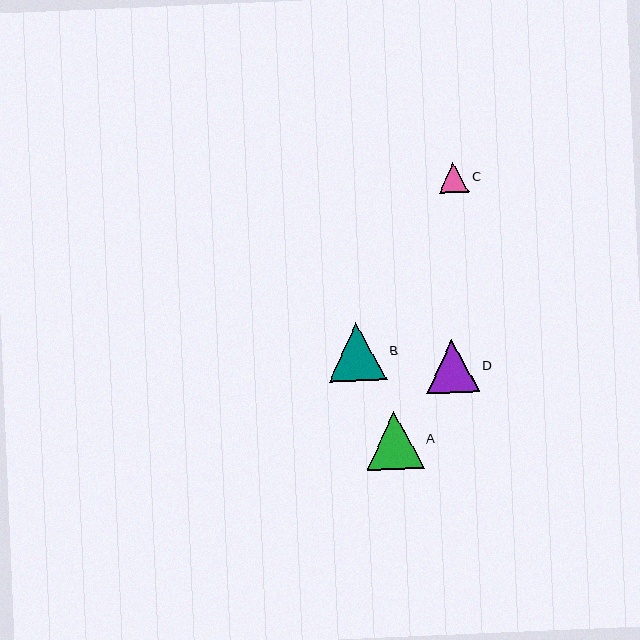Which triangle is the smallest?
Triangle C is the smallest with a size of approximately 30 pixels.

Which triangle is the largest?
Triangle B is the largest with a size of approximately 59 pixels.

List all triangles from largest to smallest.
From largest to smallest: B, A, D, C.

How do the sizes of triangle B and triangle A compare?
Triangle B and triangle A are approximately the same size.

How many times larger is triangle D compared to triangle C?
Triangle D is approximately 1.8 times the size of triangle C.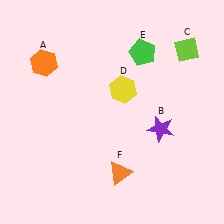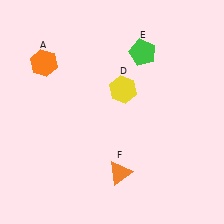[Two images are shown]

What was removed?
The lime diamond (C), the purple star (B) were removed in Image 2.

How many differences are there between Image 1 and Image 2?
There are 2 differences between the two images.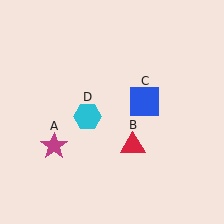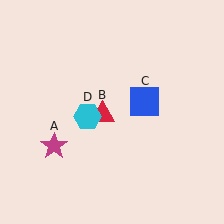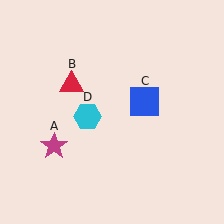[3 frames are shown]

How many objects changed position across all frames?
1 object changed position: red triangle (object B).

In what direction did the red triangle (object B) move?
The red triangle (object B) moved up and to the left.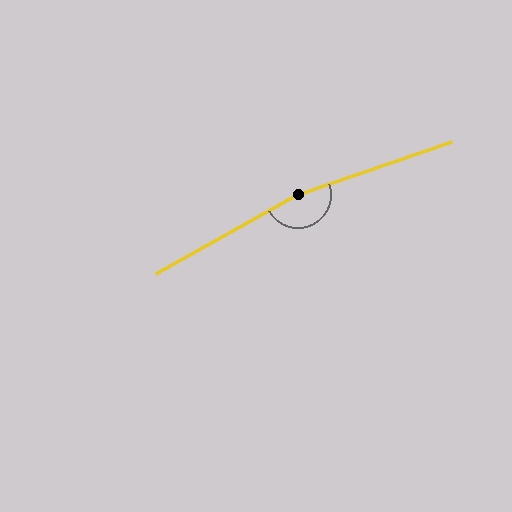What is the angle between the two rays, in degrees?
Approximately 170 degrees.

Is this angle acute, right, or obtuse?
It is obtuse.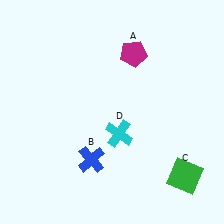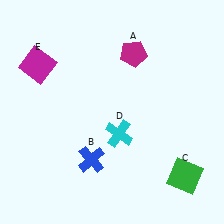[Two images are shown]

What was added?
A magenta square (E) was added in Image 2.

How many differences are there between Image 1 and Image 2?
There is 1 difference between the two images.